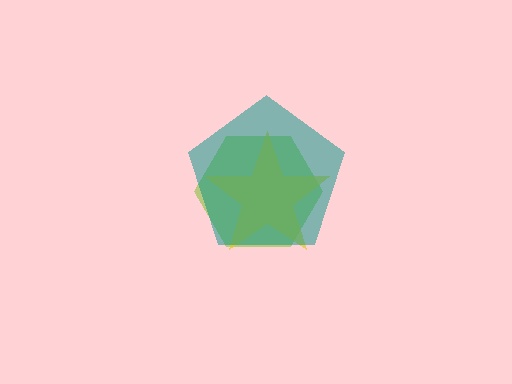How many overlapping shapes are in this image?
There are 3 overlapping shapes in the image.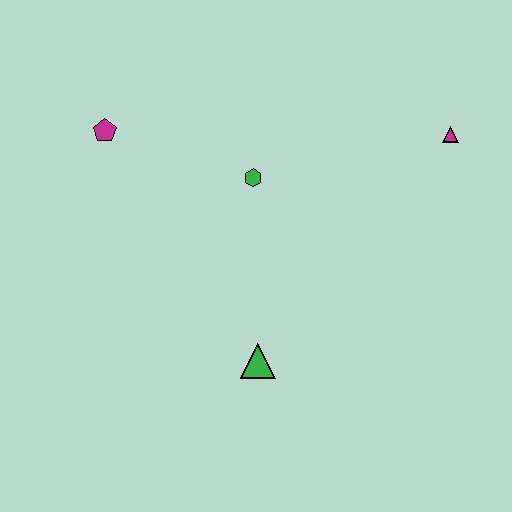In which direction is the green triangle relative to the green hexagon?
The green triangle is below the green hexagon.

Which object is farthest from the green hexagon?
The magenta triangle is farthest from the green hexagon.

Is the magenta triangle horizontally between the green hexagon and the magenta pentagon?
No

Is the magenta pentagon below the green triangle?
No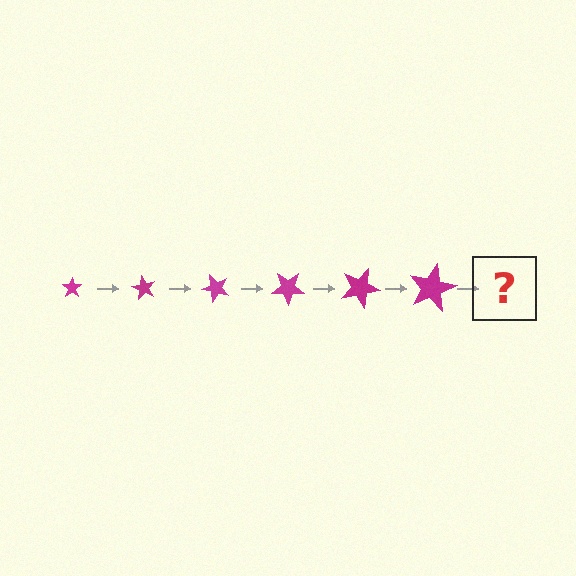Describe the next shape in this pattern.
It should be a star, larger than the previous one and rotated 360 degrees from the start.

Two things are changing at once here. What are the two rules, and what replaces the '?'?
The two rules are that the star grows larger each step and it rotates 60 degrees each step. The '?' should be a star, larger than the previous one and rotated 360 degrees from the start.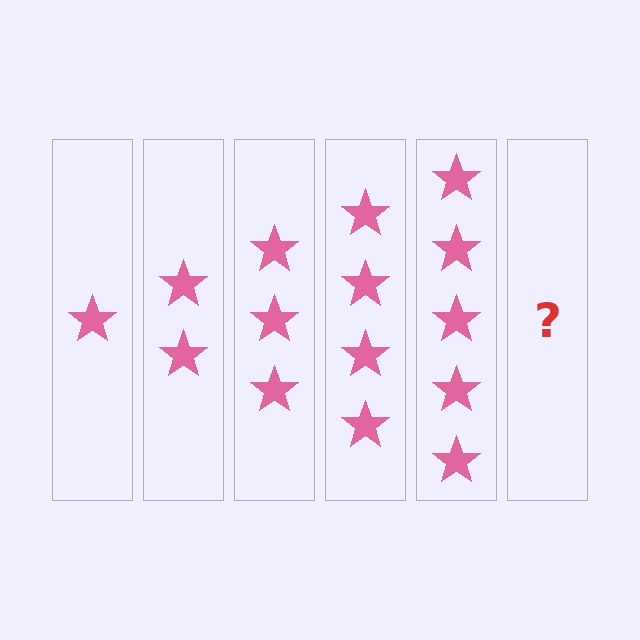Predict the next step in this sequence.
The next step is 6 stars.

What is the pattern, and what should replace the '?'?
The pattern is that each step adds one more star. The '?' should be 6 stars.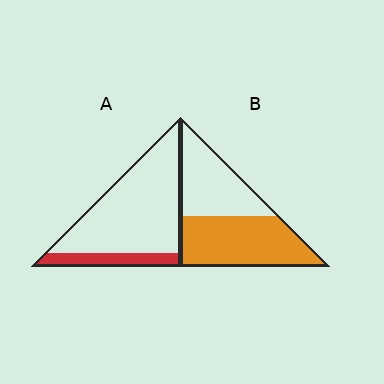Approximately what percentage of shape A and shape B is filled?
A is approximately 20% and B is approximately 55%.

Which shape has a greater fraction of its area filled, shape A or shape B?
Shape B.